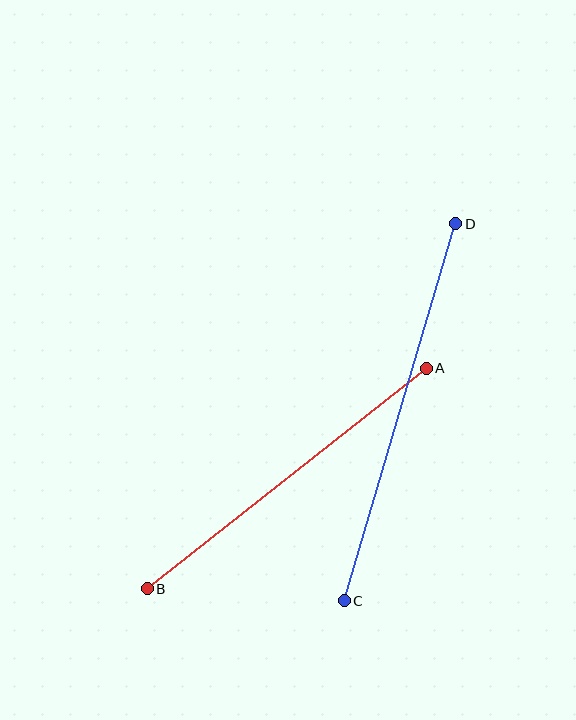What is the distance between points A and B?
The distance is approximately 356 pixels.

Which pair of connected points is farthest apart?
Points C and D are farthest apart.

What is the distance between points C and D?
The distance is approximately 393 pixels.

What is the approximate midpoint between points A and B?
The midpoint is at approximately (287, 478) pixels.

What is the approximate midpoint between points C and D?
The midpoint is at approximately (400, 412) pixels.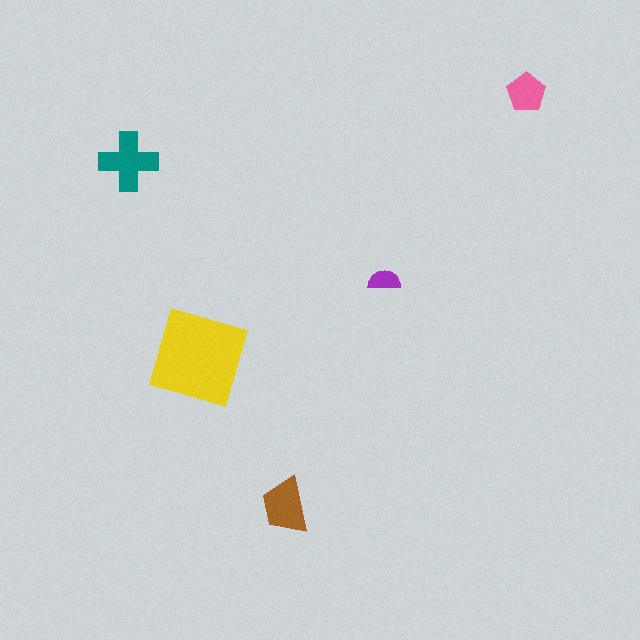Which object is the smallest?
The purple semicircle.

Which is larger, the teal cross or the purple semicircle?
The teal cross.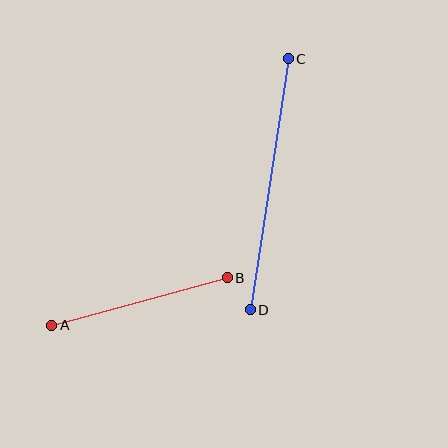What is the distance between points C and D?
The distance is approximately 254 pixels.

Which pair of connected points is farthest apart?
Points C and D are farthest apart.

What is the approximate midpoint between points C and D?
The midpoint is at approximately (269, 184) pixels.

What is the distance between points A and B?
The distance is approximately 182 pixels.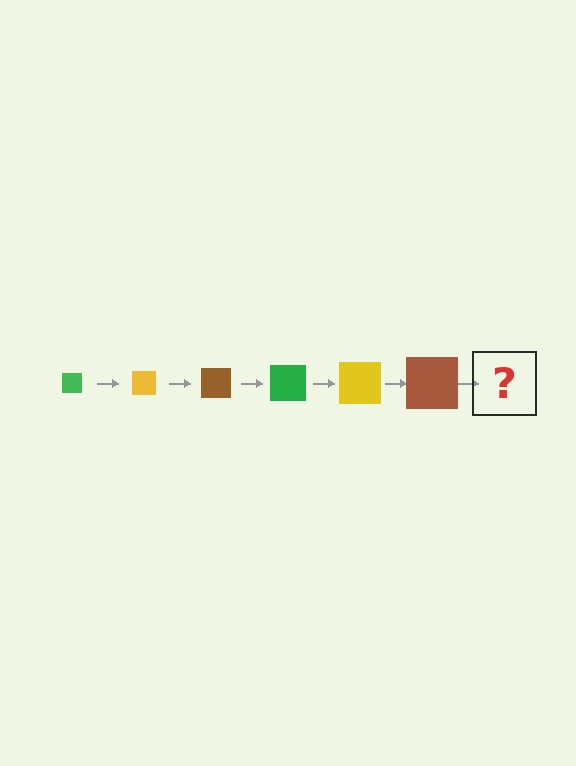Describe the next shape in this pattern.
It should be a green square, larger than the previous one.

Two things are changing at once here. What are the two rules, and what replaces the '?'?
The two rules are that the square grows larger each step and the color cycles through green, yellow, and brown. The '?' should be a green square, larger than the previous one.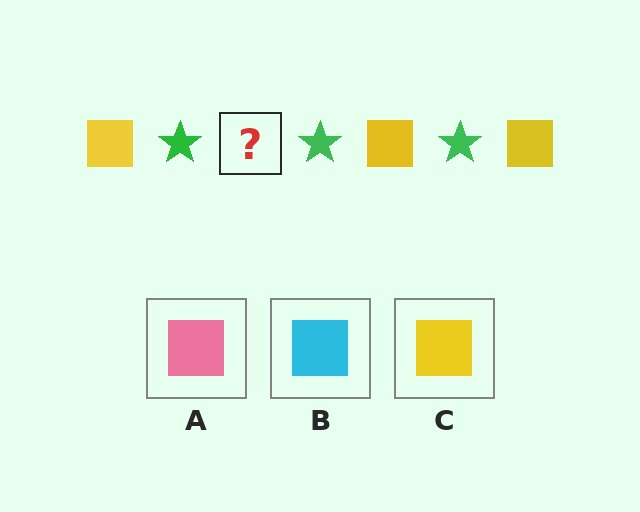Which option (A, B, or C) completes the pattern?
C.